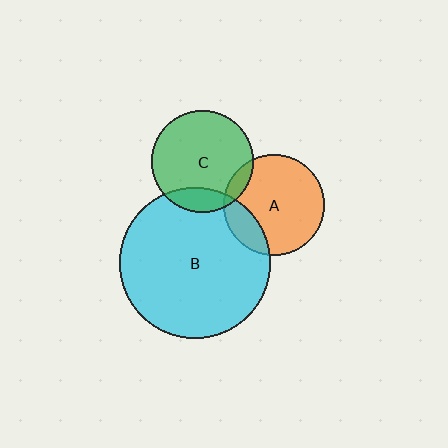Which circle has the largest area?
Circle B (cyan).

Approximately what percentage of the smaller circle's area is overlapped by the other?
Approximately 10%.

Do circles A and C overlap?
Yes.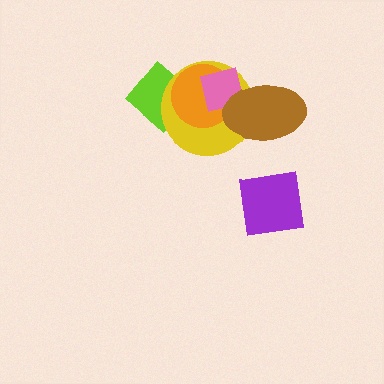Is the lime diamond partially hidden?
Yes, it is partially covered by another shape.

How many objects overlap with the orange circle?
4 objects overlap with the orange circle.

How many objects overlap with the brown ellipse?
3 objects overlap with the brown ellipse.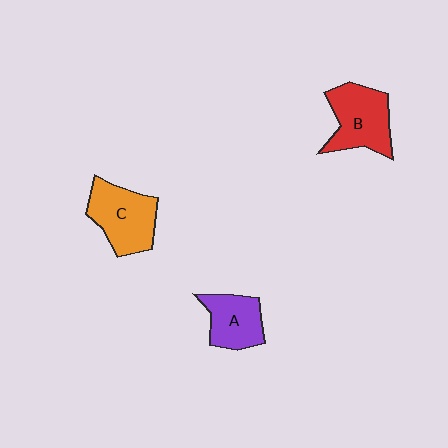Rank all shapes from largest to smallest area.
From largest to smallest: C (orange), B (red), A (purple).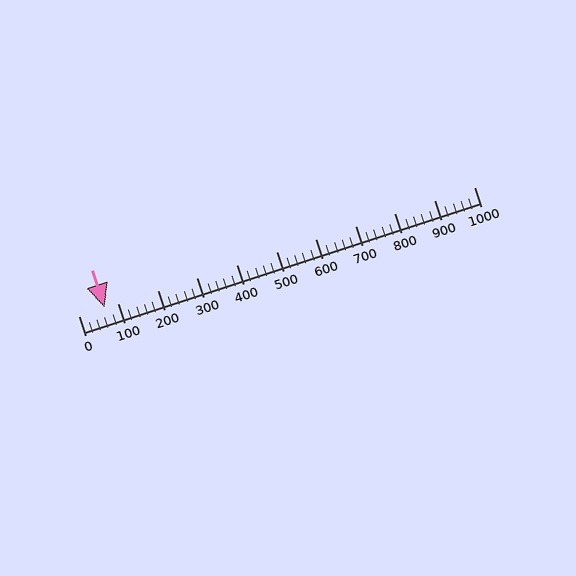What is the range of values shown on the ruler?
The ruler shows values from 0 to 1000.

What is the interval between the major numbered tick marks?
The major tick marks are spaced 100 units apart.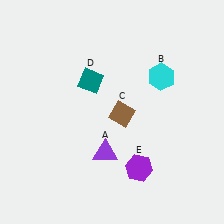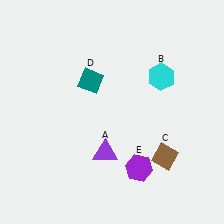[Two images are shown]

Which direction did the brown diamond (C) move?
The brown diamond (C) moved right.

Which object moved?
The brown diamond (C) moved right.